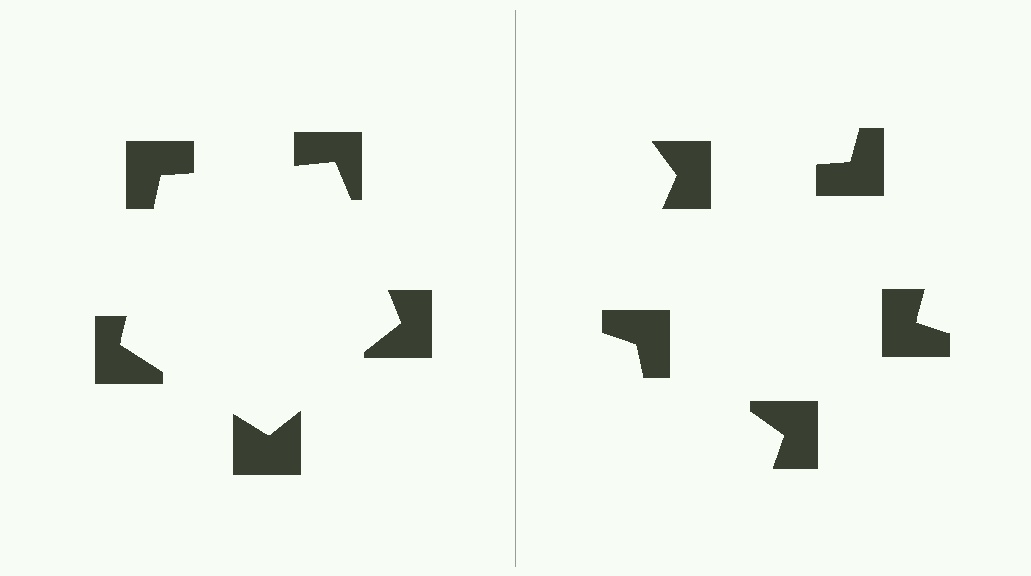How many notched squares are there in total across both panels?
10 — 5 on each side.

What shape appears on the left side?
An illusory pentagon.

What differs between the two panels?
The notched squares are positioned identically on both sides; only the wedge orientations differ. On the left they align to a pentagon; on the right they are misaligned.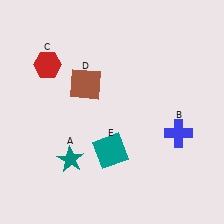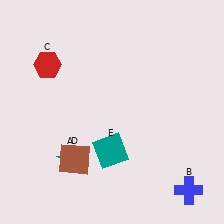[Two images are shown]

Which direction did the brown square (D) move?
The brown square (D) moved down.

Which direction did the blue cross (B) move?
The blue cross (B) moved down.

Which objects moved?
The objects that moved are: the blue cross (B), the brown square (D).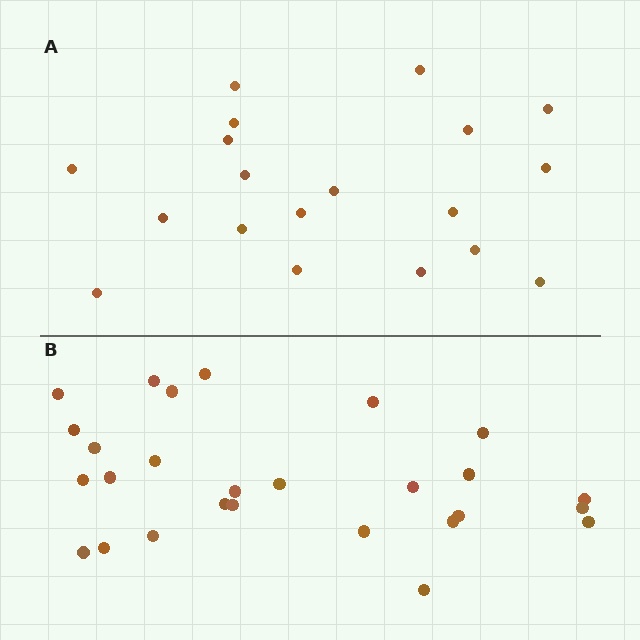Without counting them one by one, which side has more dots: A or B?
Region B (the bottom region) has more dots.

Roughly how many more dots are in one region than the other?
Region B has roughly 8 or so more dots than region A.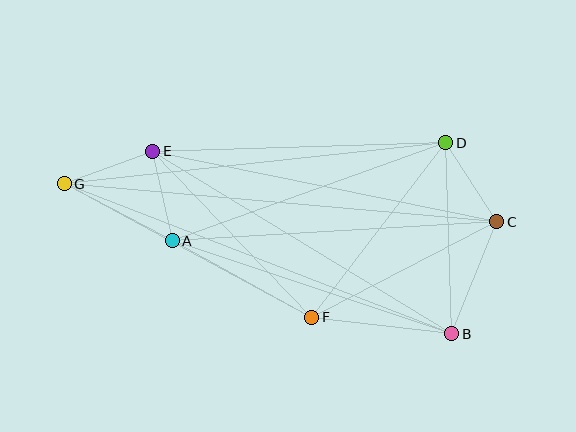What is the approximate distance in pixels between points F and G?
The distance between F and G is approximately 281 pixels.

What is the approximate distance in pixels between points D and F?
The distance between D and F is approximately 220 pixels.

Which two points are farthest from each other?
Points C and G are farthest from each other.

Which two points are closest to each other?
Points A and E are closest to each other.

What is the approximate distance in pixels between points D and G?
The distance between D and G is approximately 384 pixels.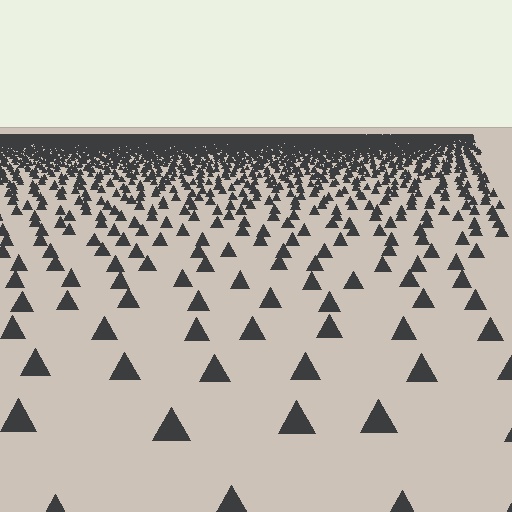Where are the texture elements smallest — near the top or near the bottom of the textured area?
Near the top.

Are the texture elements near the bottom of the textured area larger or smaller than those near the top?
Larger. Near the bottom, elements are closer to the viewer and appear at a bigger on-screen size.